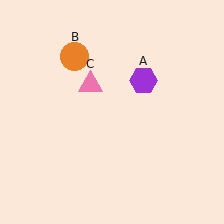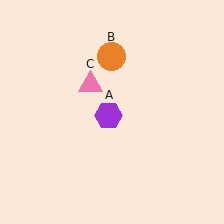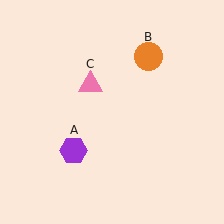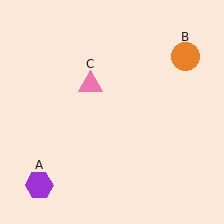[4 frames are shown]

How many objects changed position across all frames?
2 objects changed position: purple hexagon (object A), orange circle (object B).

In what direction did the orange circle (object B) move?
The orange circle (object B) moved right.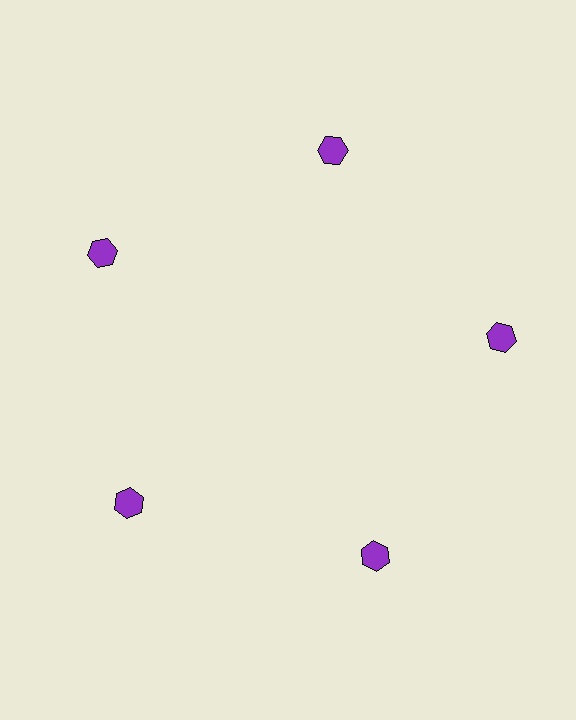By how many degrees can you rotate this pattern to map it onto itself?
The pattern maps onto itself every 72 degrees of rotation.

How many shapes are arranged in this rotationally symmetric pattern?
There are 5 shapes, arranged in 5 groups of 1.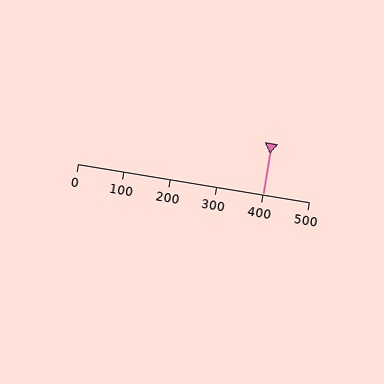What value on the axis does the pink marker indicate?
The marker indicates approximately 400.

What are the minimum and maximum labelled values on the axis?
The axis runs from 0 to 500.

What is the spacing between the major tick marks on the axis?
The major ticks are spaced 100 apart.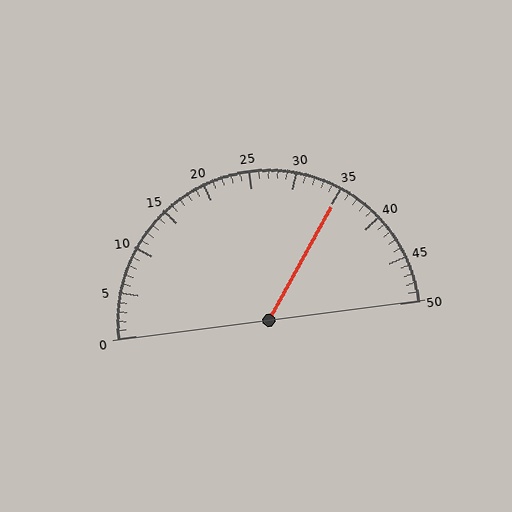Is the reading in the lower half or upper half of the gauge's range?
The reading is in the upper half of the range (0 to 50).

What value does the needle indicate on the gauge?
The needle indicates approximately 35.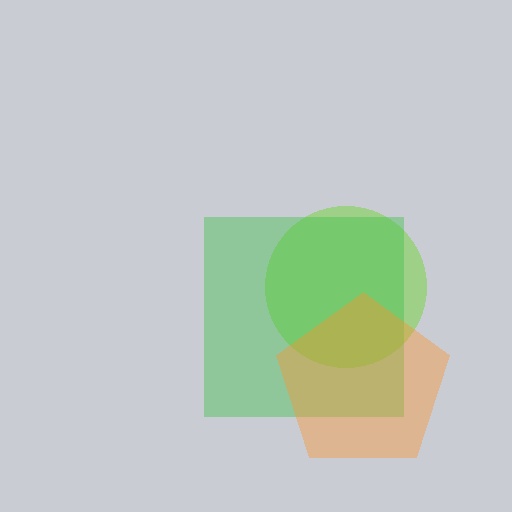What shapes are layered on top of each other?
The layered shapes are: a lime circle, a green square, an orange pentagon.